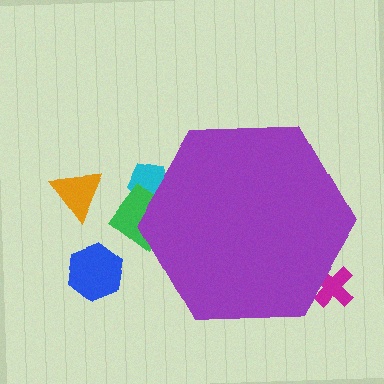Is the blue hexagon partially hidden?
No, the blue hexagon is fully visible.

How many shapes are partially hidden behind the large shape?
3 shapes are partially hidden.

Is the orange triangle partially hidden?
No, the orange triangle is fully visible.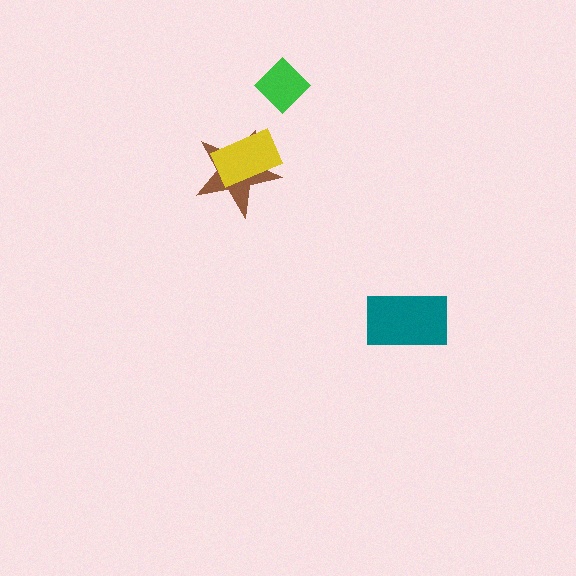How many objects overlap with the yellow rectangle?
1 object overlaps with the yellow rectangle.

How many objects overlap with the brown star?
1 object overlaps with the brown star.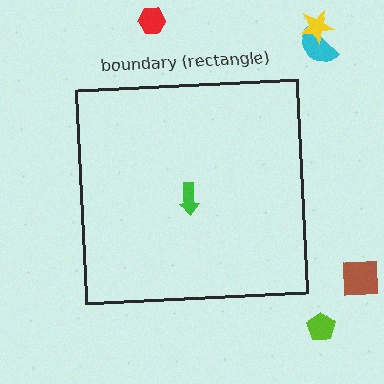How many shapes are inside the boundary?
1 inside, 5 outside.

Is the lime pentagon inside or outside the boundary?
Outside.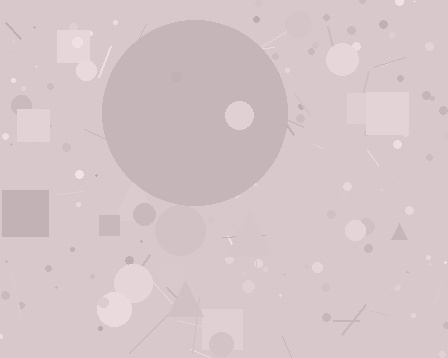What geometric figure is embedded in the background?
A circle is embedded in the background.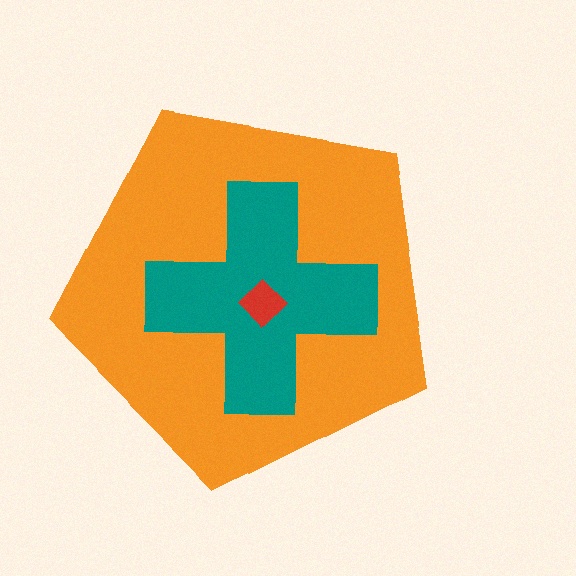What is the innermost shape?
The red diamond.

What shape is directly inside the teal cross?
The red diamond.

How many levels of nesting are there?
3.